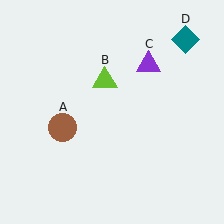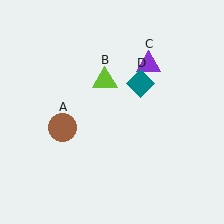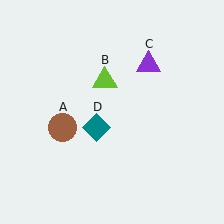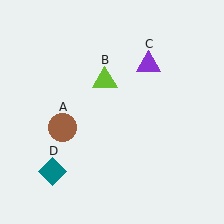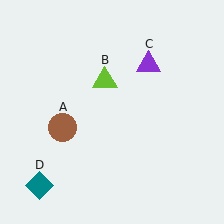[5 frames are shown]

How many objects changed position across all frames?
1 object changed position: teal diamond (object D).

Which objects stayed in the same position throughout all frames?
Brown circle (object A) and lime triangle (object B) and purple triangle (object C) remained stationary.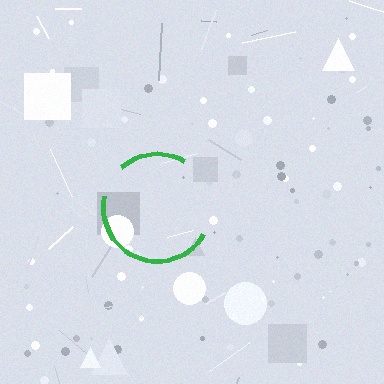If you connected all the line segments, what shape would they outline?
They would outline a circle.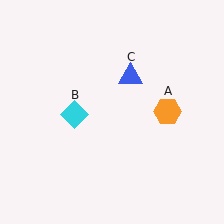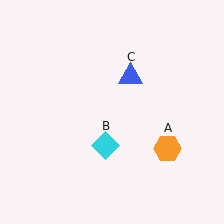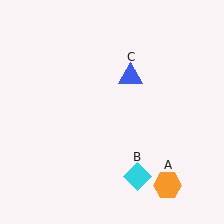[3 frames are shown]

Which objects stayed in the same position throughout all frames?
Blue triangle (object C) remained stationary.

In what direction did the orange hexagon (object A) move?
The orange hexagon (object A) moved down.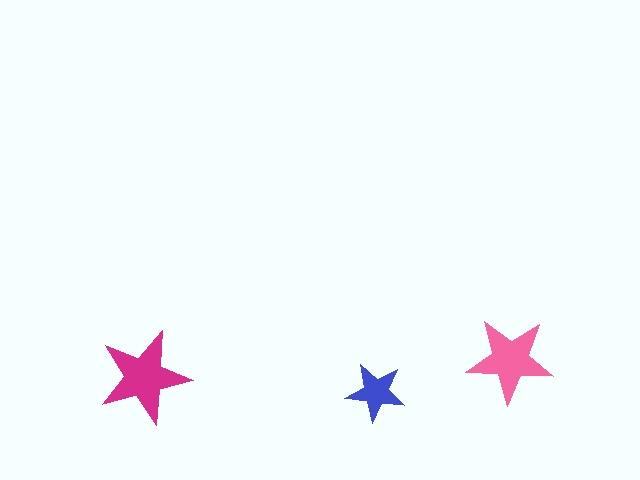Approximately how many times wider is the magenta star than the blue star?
About 1.5 times wider.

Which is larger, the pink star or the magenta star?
The magenta one.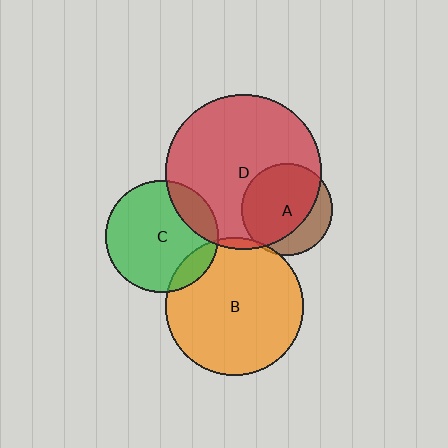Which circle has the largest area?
Circle D (red).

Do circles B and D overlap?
Yes.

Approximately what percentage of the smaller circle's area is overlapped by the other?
Approximately 5%.